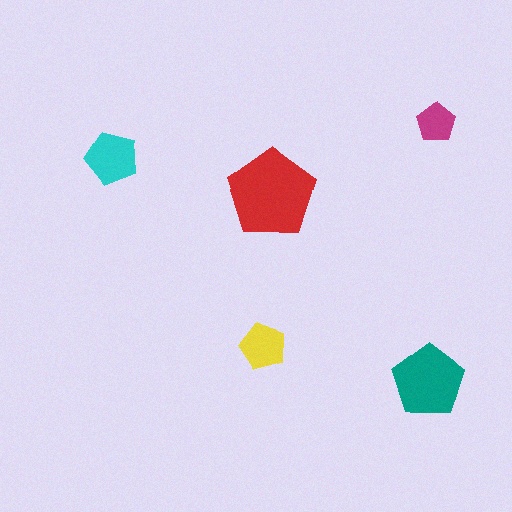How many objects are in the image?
There are 5 objects in the image.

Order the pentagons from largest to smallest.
the red one, the teal one, the cyan one, the yellow one, the magenta one.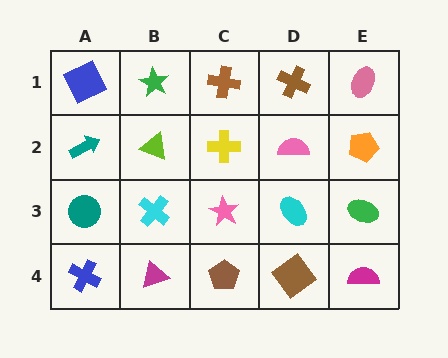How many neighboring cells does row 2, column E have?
3.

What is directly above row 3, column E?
An orange pentagon.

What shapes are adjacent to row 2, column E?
A pink ellipse (row 1, column E), a green ellipse (row 3, column E), a pink semicircle (row 2, column D).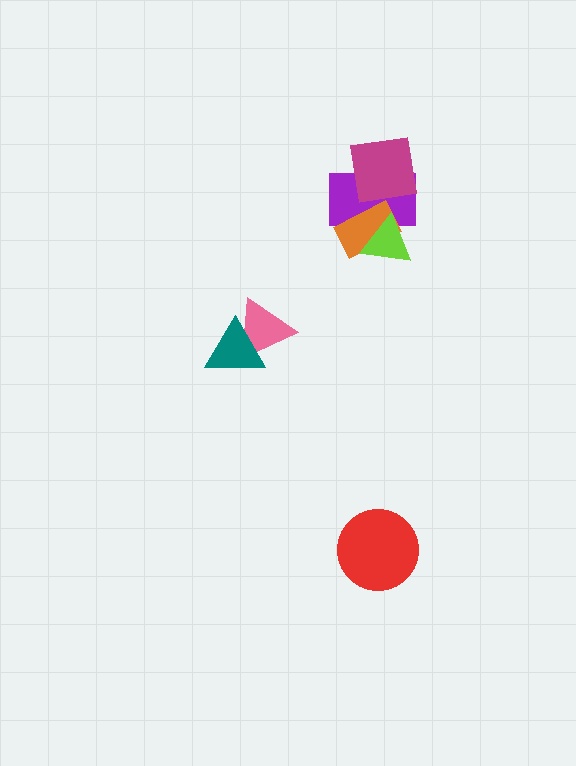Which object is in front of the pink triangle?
The teal triangle is in front of the pink triangle.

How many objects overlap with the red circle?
0 objects overlap with the red circle.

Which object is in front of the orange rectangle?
The lime triangle is in front of the orange rectangle.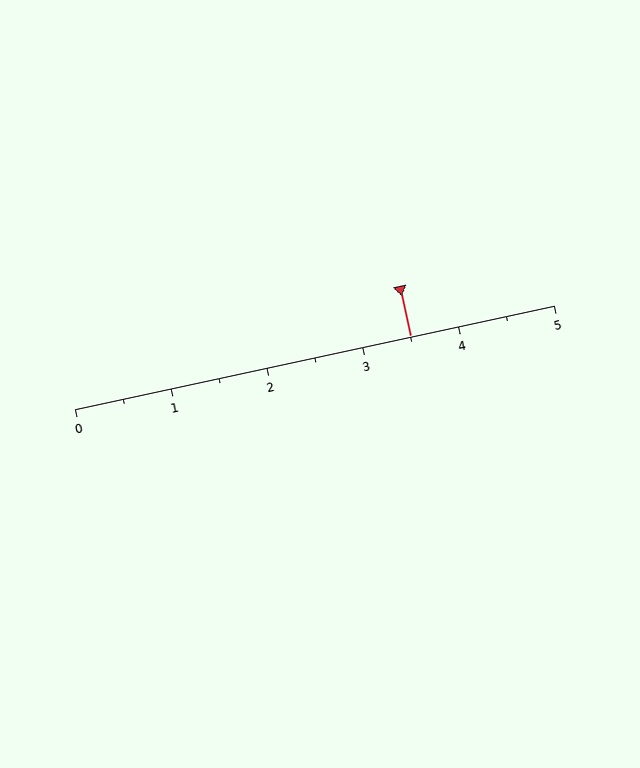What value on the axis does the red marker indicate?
The marker indicates approximately 3.5.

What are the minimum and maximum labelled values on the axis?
The axis runs from 0 to 5.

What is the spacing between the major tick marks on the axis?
The major ticks are spaced 1 apart.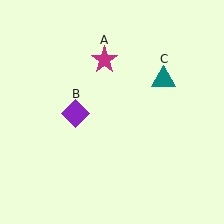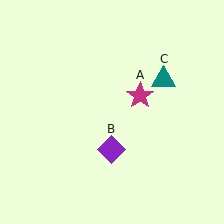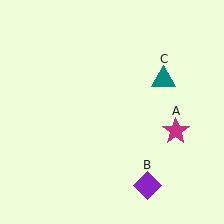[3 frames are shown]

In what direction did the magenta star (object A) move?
The magenta star (object A) moved down and to the right.